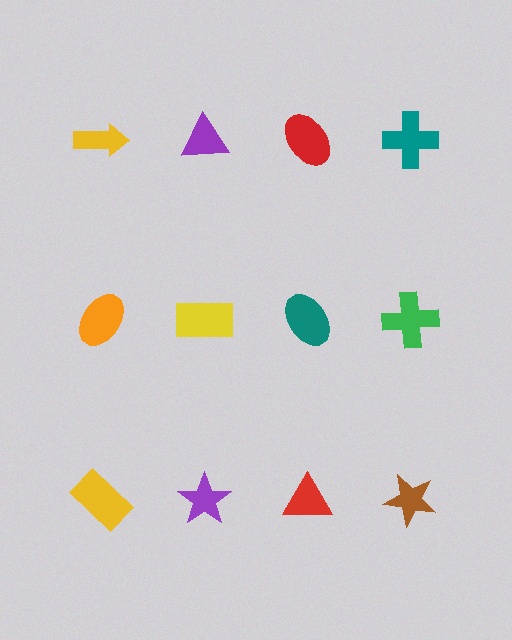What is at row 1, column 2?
A purple triangle.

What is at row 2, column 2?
A yellow rectangle.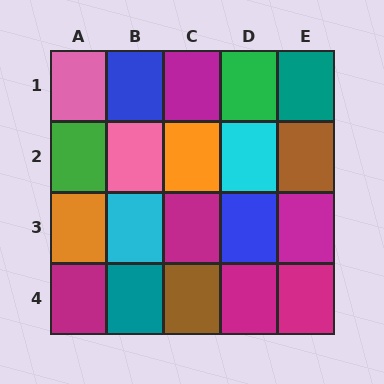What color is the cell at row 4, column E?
Magenta.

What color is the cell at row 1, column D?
Green.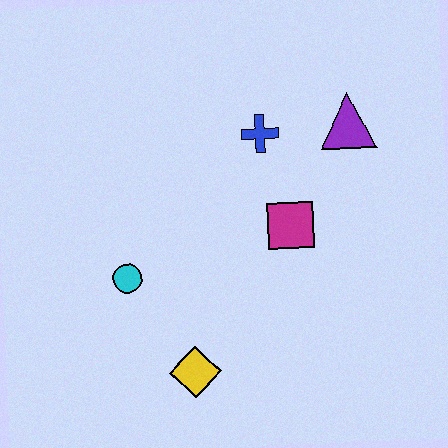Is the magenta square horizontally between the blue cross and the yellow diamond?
No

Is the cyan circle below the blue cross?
Yes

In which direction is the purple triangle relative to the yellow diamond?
The purple triangle is above the yellow diamond.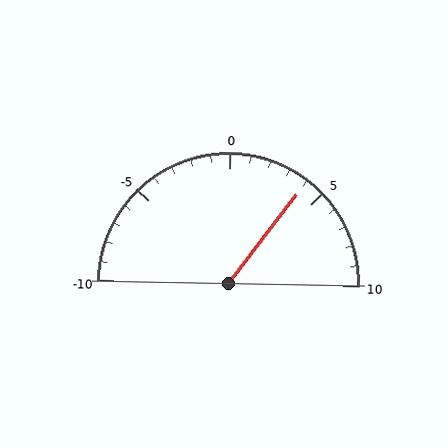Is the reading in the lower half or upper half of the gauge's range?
The reading is in the upper half of the range (-10 to 10).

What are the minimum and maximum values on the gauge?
The gauge ranges from -10 to 10.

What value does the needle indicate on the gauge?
The needle indicates approximately 4.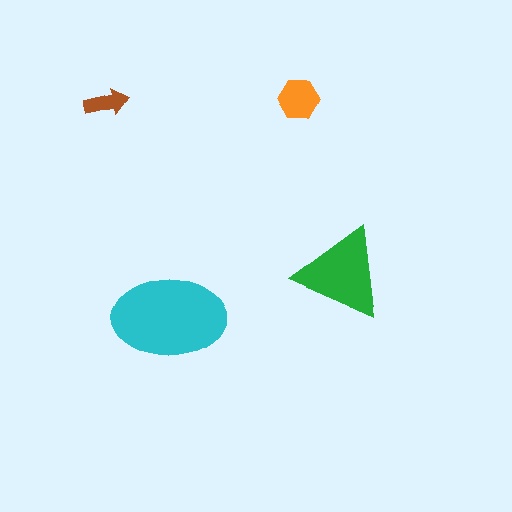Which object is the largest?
The cyan ellipse.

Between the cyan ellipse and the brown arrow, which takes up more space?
The cyan ellipse.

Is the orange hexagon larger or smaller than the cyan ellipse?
Smaller.